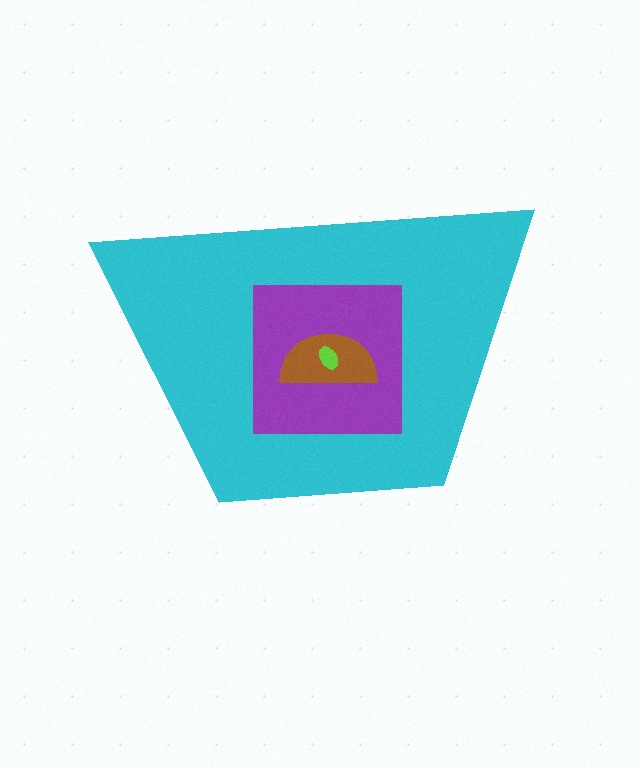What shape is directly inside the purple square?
The brown semicircle.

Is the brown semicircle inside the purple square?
Yes.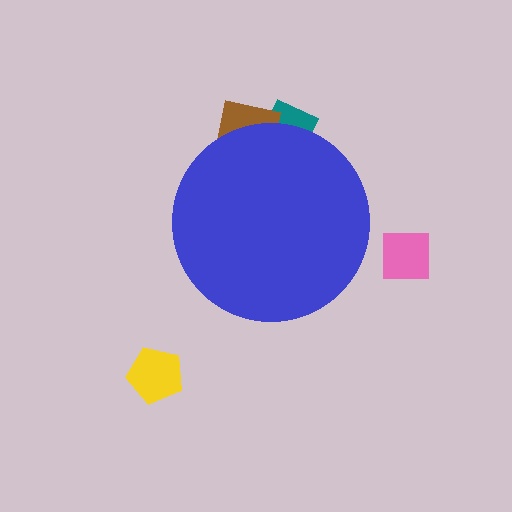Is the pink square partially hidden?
No, the pink square is fully visible.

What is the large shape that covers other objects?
A blue circle.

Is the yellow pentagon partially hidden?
No, the yellow pentagon is fully visible.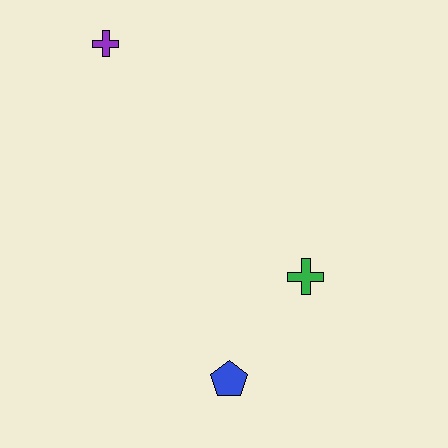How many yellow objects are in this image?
There are no yellow objects.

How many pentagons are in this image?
There is 1 pentagon.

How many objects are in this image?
There are 3 objects.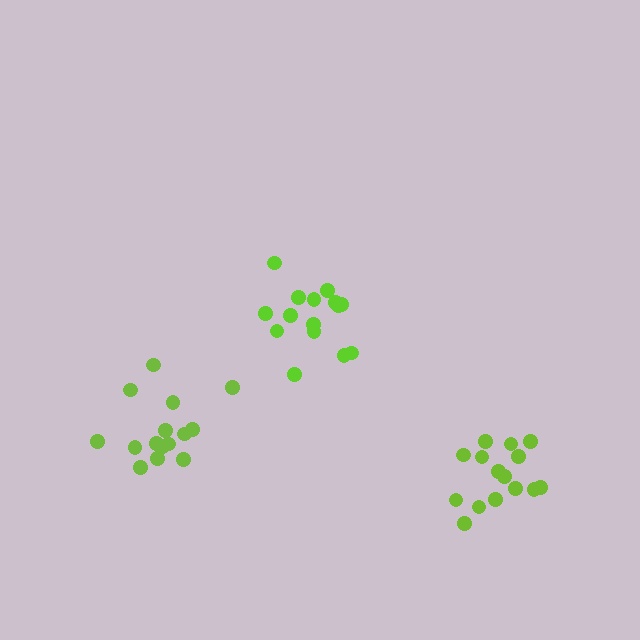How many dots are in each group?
Group 1: 15 dots, Group 2: 15 dots, Group 3: 16 dots (46 total).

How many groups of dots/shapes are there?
There are 3 groups.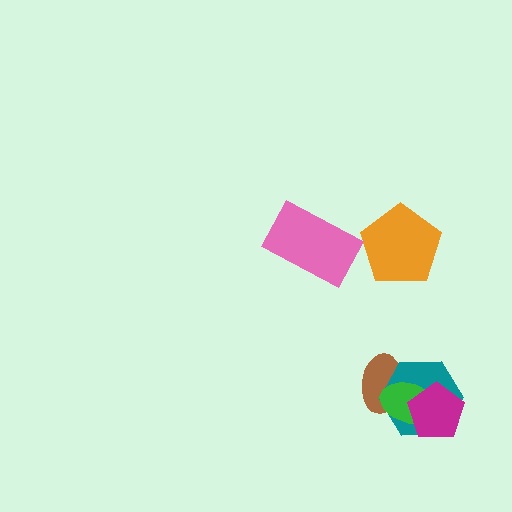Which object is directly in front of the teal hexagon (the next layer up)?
The green ellipse is directly in front of the teal hexagon.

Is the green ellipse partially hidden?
Yes, it is partially covered by another shape.